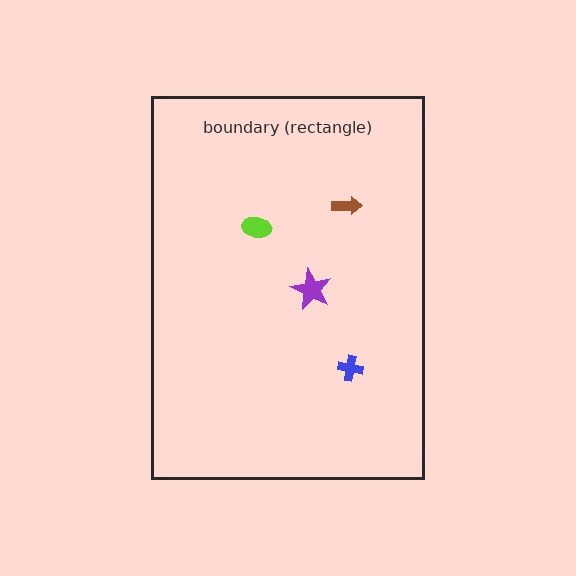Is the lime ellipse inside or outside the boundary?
Inside.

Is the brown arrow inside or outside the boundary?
Inside.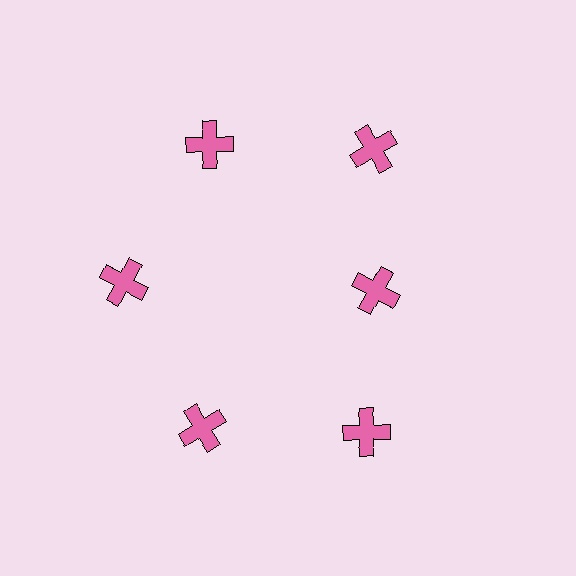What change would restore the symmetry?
The symmetry would be restored by moving it outward, back onto the ring so that all 6 crosses sit at equal angles and equal distance from the center.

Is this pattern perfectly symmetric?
No. The 6 pink crosses are arranged in a ring, but one element near the 3 o'clock position is pulled inward toward the center, breaking the 6-fold rotational symmetry.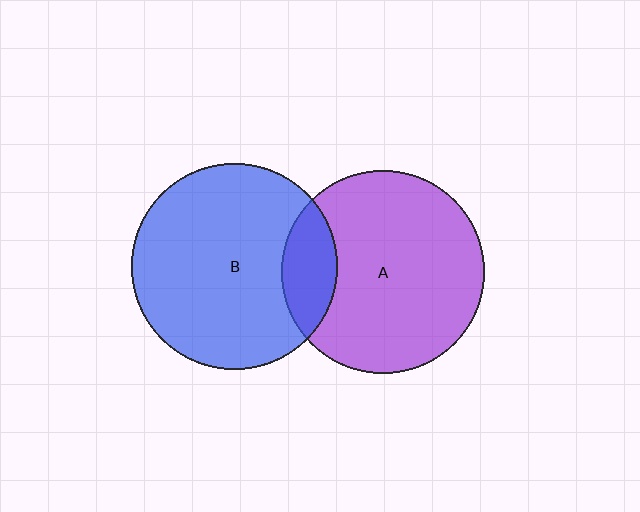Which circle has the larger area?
Circle B (blue).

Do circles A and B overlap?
Yes.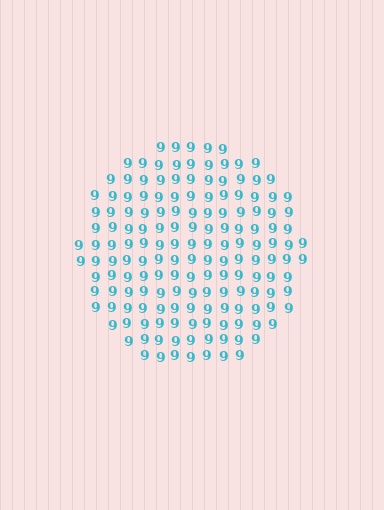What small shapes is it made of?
It is made of small digit 9's.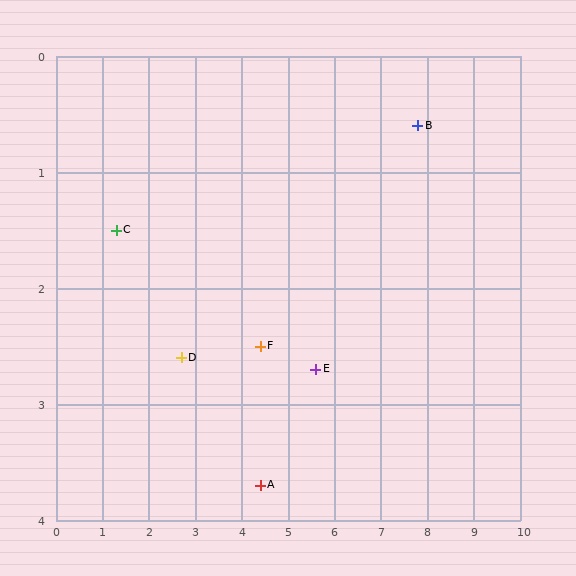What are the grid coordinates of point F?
Point F is at approximately (4.4, 2.5).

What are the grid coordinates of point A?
Point A is at approximately (4.4, 3.7).